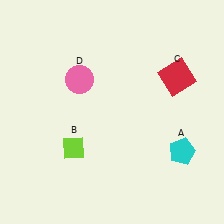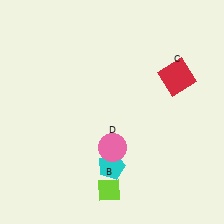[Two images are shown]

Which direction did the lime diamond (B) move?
The lime diamond (B) moved down.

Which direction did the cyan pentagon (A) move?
The cyan pentagon (A) moved left.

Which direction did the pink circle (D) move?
The pink circle (D) moved down.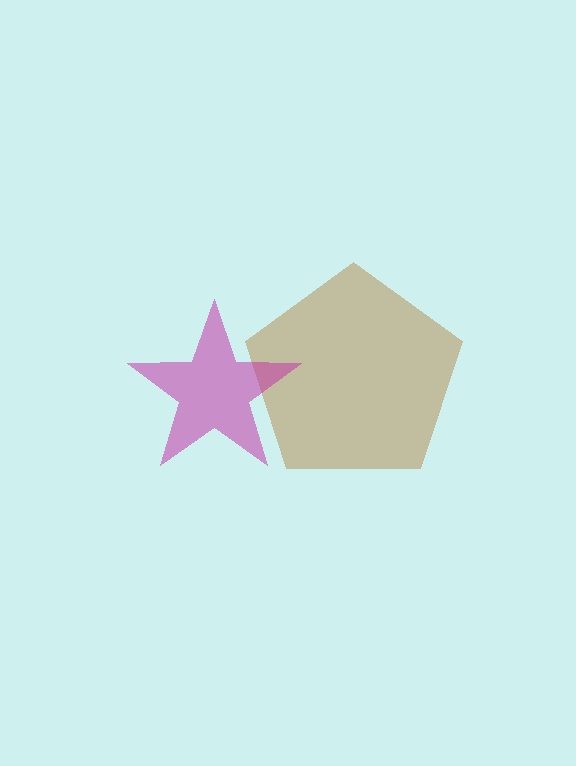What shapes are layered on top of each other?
The layered shapes are: a brown pentagon, a magenta star.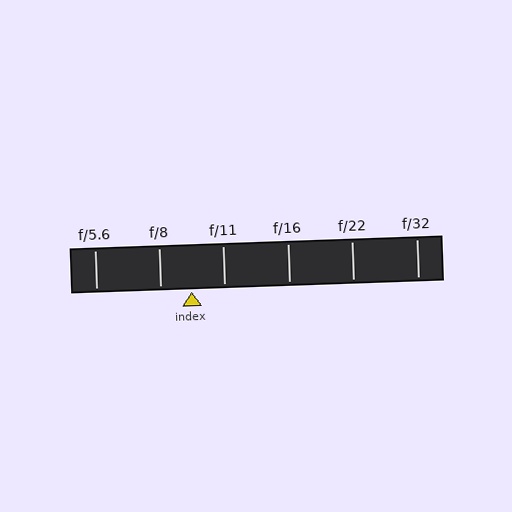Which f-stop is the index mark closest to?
The index mark is closest to f/8.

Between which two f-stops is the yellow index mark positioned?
The index mark is between f/8 and f/11.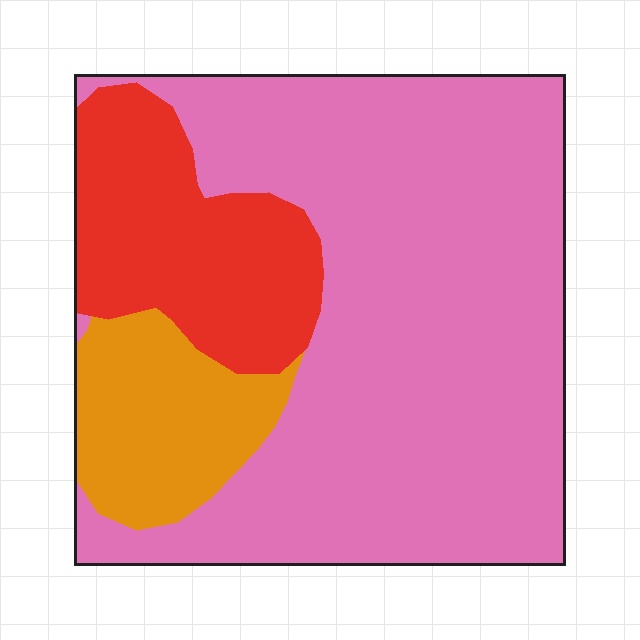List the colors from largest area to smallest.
From largest to smallest: pink, red, orange.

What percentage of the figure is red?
Red takes up about one fifth (1/5) of the figure.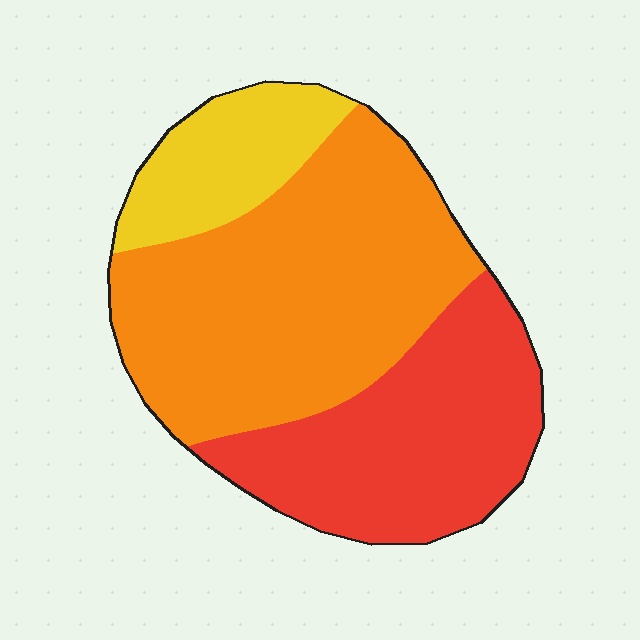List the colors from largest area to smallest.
From largest to smallest: orange, red, yellow.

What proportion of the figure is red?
Red takes up between a quarter and a half of the figure.